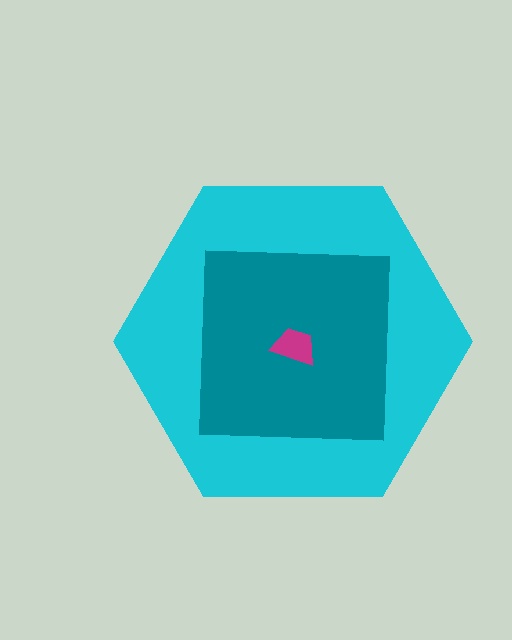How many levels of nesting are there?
3.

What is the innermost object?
The magenta trapezoid.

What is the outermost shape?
The cyan hexagon.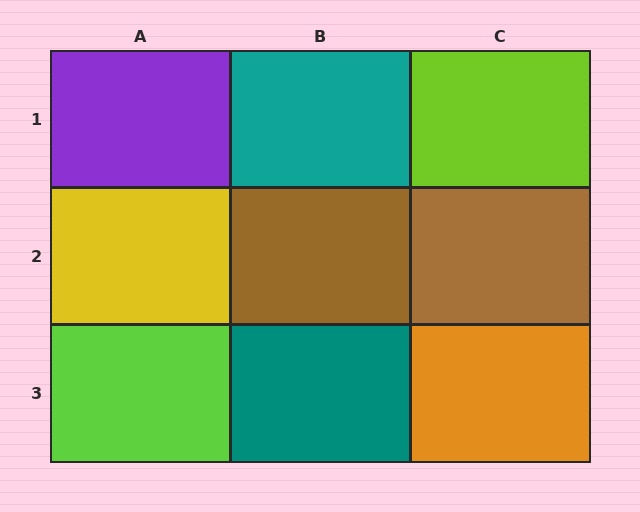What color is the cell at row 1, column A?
Purple.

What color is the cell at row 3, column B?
Teal.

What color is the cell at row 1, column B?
Teal.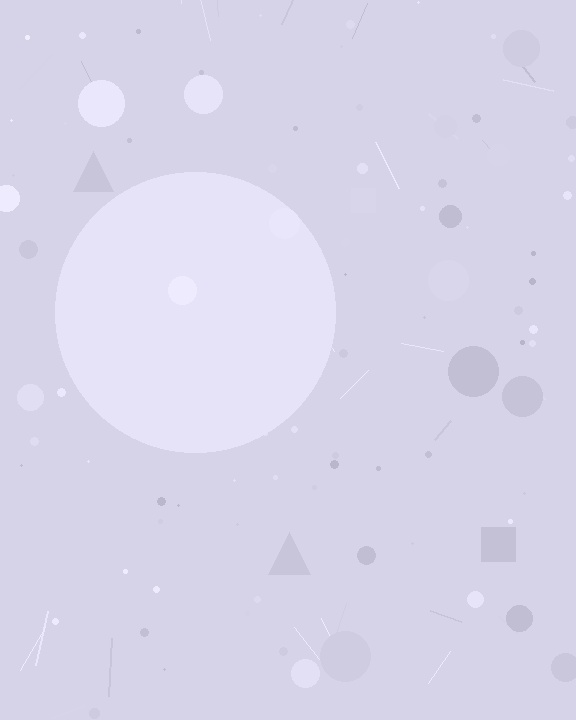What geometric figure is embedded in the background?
A circle is embedded in the background.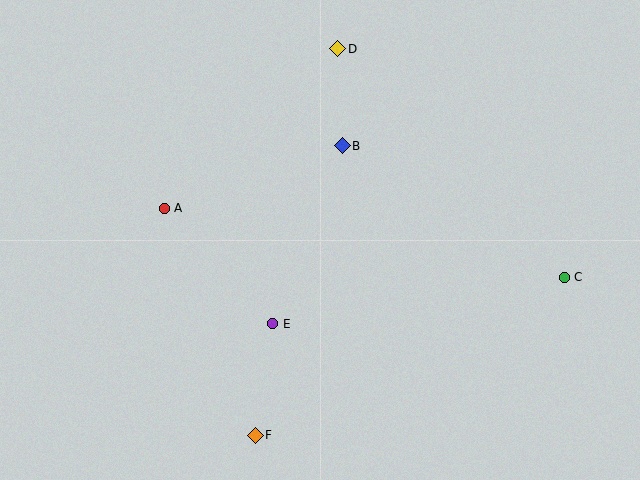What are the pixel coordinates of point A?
Point A is at (164, 208).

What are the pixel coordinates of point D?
Point D is at (338, 49).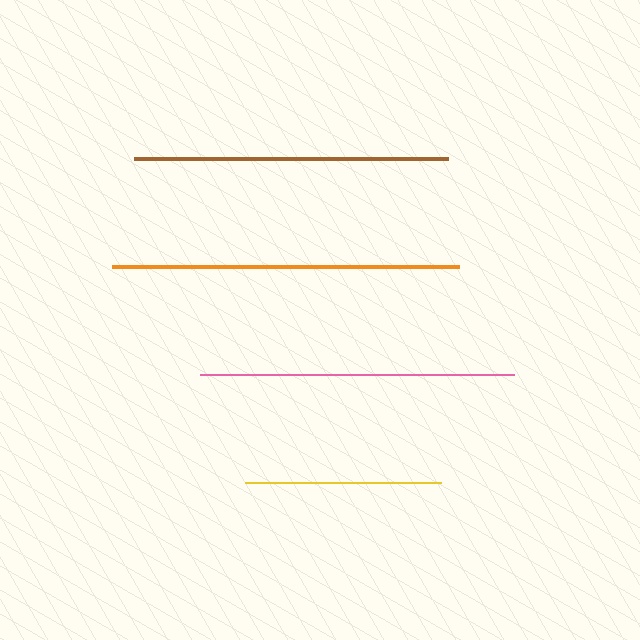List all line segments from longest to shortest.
From longest to shortest: orange, brown, pink, yellow.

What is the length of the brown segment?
The brown segment is approximately 314 pixels long.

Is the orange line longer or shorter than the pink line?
The orange line is longer than the pink line.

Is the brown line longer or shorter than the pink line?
The brown line is longer than the pink line.